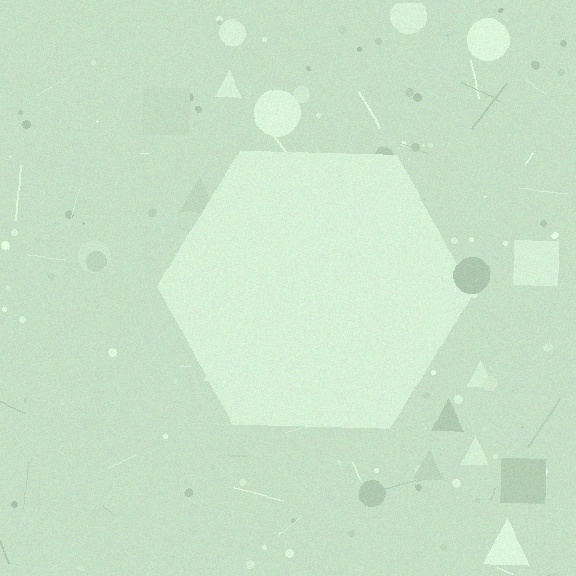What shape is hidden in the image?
A hexagon is hidden in the image.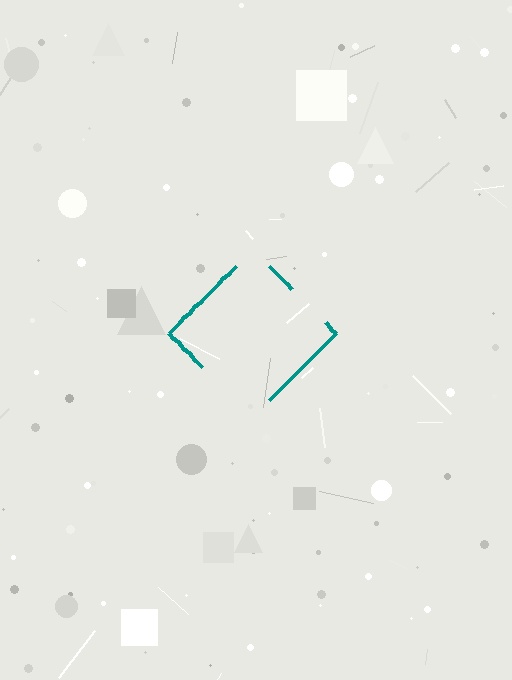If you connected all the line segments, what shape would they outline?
They would outline a diamond.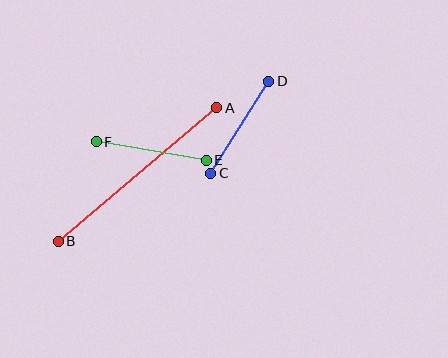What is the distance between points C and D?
The distance is approximately 109 pixels.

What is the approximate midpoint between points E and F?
The midpoint is at approximately (151, 151) pixels.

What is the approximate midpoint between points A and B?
The midpoint is at approximately (138, 174) pixels.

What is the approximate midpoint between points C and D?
The midpoint is at approximately (240, 127) pixels.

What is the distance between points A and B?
The distance is approximately 207 pixels.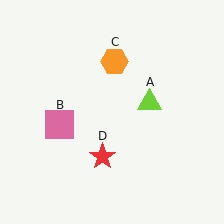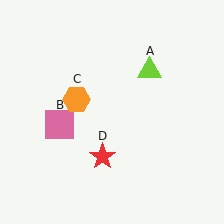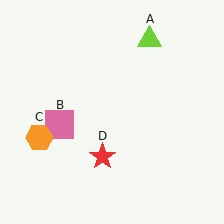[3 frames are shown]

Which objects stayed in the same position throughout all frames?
Pink square (object B) and red star (object D) remained stationary.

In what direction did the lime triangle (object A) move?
The lime triangle (object A) moved up.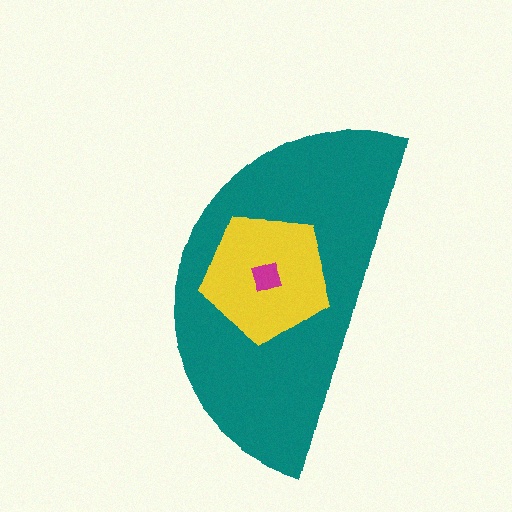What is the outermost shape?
The teal semicircle.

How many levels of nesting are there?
3.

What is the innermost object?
The magenta diamond.